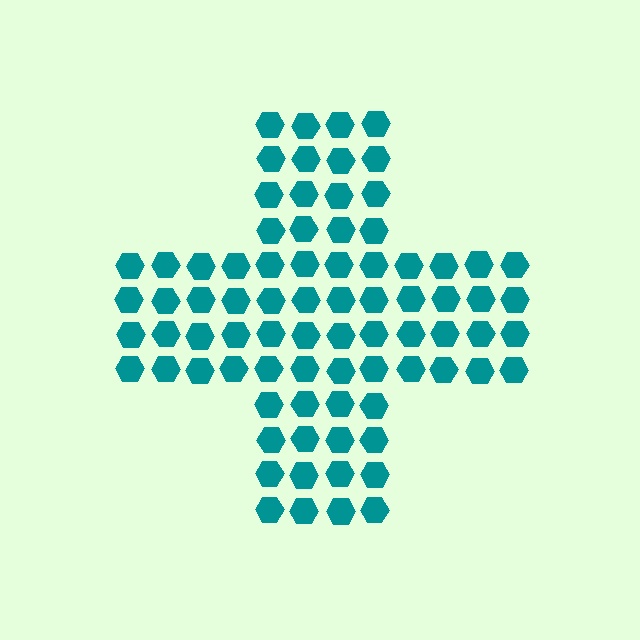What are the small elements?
The small elements are hexagons.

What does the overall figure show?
The overall figure shows a cross.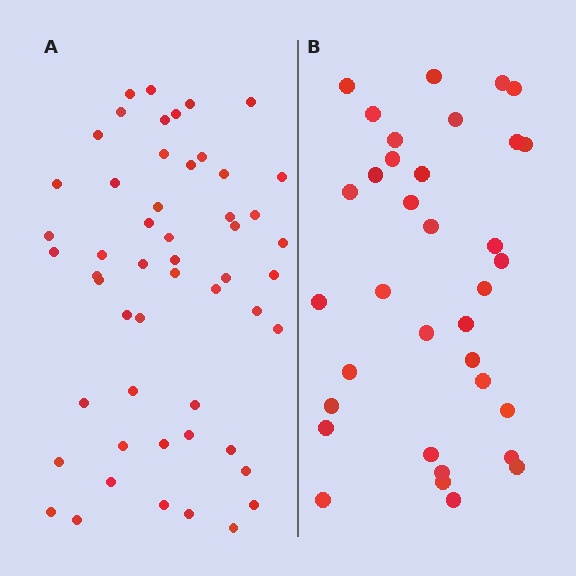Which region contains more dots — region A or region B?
Region A (the left region) has more dots.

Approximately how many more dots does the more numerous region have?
Region A has approximately 20 more dots than region B.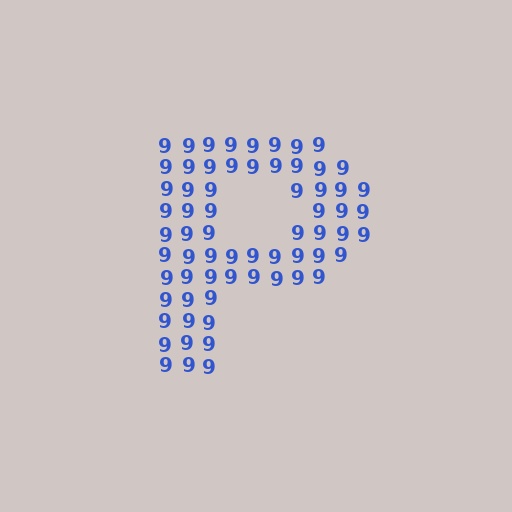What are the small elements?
The small elements are digit 9's.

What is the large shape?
The large shape is the letter P.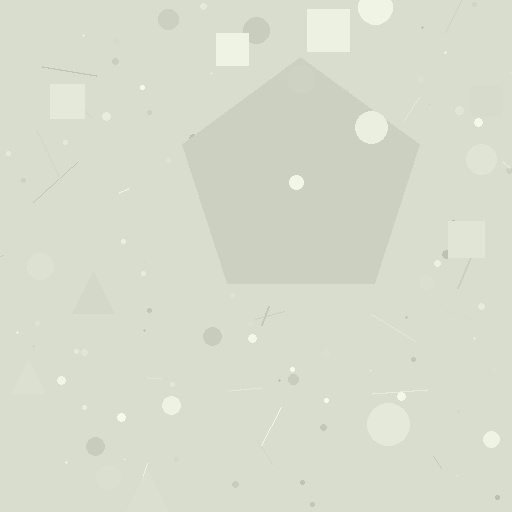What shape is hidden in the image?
A pentagon is hidden in the image.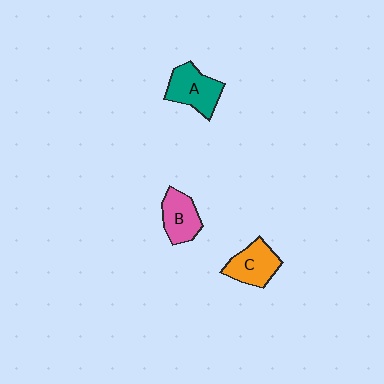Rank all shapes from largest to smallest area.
From largest to smallest: A (teal), C (orange), B (pink).